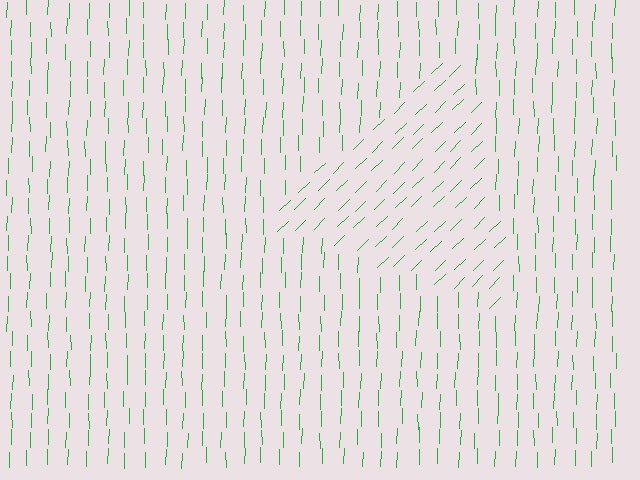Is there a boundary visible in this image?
Yes, there is a texture boundary formed by a change in line orientation.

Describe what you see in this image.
The image is filled with small green line segments. A triangle region in the image has lines oriented differently from the surrounding lines, creating a visible texture boundary.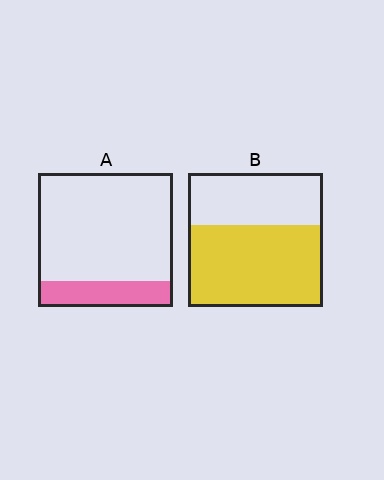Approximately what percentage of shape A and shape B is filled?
A is approximately 20% and B is approximately 60%.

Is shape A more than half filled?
No.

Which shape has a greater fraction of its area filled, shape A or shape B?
Shape B.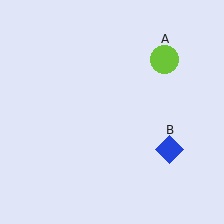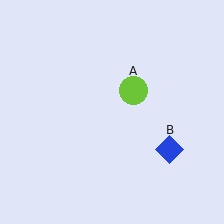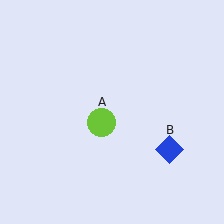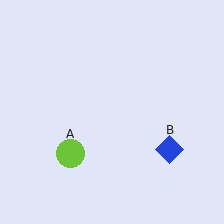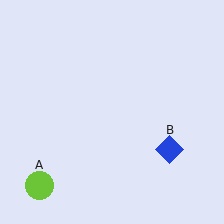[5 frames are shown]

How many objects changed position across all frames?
1 object changed position: lime circle (object A).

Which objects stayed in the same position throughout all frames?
Blue diamond (object B) remained stationary.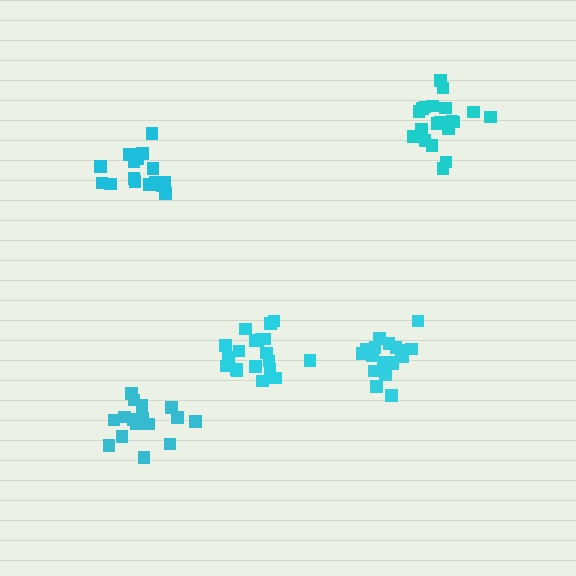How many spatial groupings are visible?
There are 5 spatial groupings.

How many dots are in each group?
Group 1: 19 dots, Group 2: 20 dots, Group 3: 20 dots, Group 4: 17 dots, Group 5: 17 dots (93 total).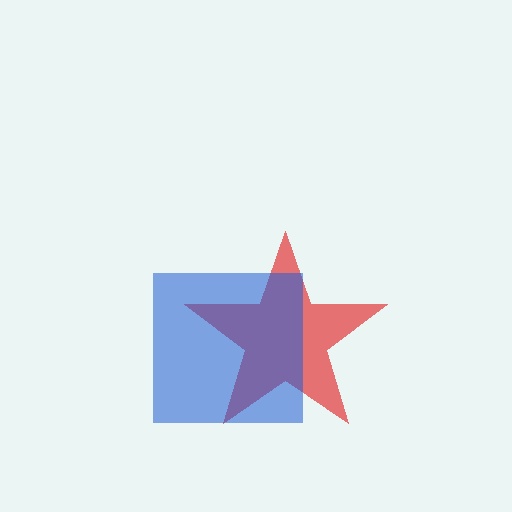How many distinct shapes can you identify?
There are 2 distinct shapes: a red star, a blue square.